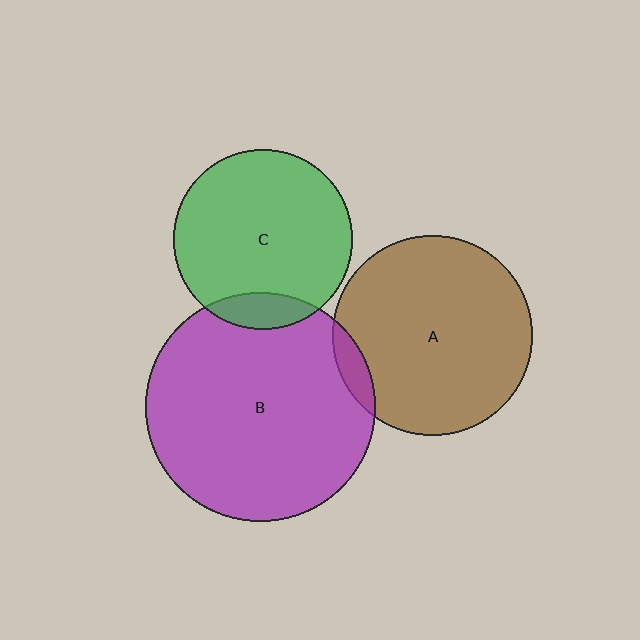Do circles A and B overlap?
Yes.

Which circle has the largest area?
Circle B (purple).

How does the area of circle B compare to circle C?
Approximately 1.6 times.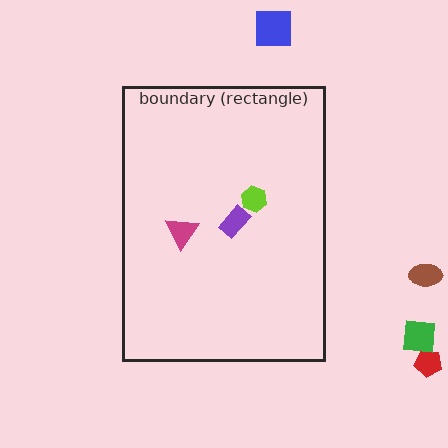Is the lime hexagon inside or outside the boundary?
Inside.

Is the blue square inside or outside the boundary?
Outside.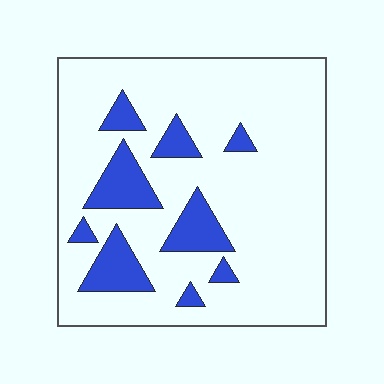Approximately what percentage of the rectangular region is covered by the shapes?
Approximately 15%.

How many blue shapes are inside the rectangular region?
9.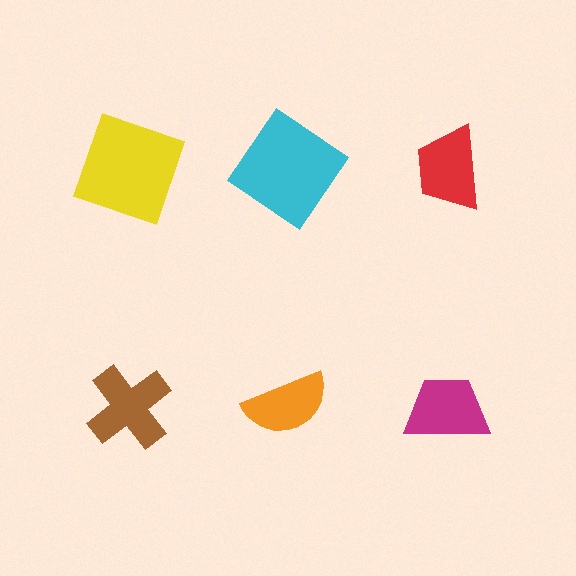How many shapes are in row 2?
3 shapes.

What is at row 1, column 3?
A red trapezoid.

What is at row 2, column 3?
A magenta trapezoid.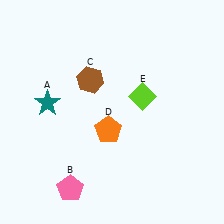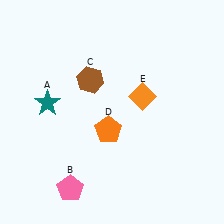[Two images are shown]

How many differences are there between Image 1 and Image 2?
There is 1 difference between the two images.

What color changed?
The diamond (E) changed from lime in Image 1 to orange in Image 2.